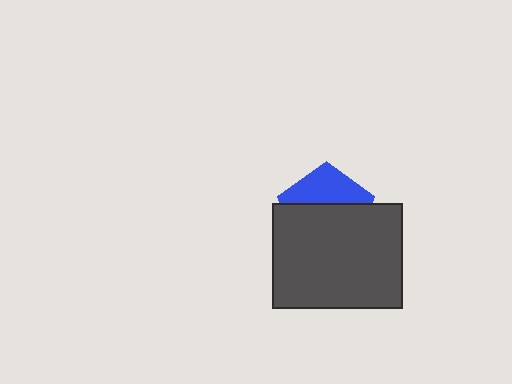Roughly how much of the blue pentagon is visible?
A small part of it is visible (roughly 39%).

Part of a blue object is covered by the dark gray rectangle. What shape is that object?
It is a pentagon.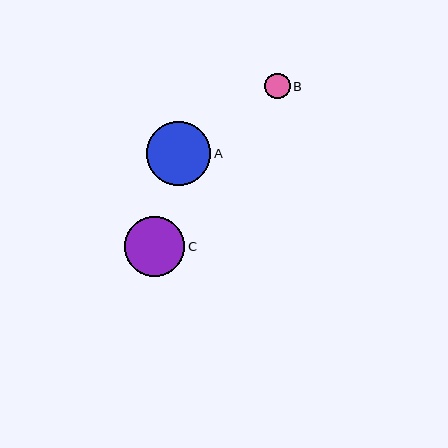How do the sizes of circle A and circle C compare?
Circle A and circle C are approximately the same size.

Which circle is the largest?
Circle A is the largest with a size of approximately 65 pixels.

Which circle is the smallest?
Circle B is the smallest with a size of approximately 25 pixels.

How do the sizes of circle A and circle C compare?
Circle A and circle C are approximately the same size.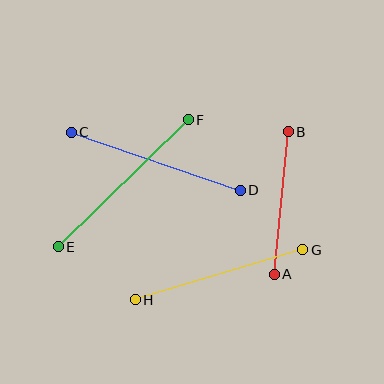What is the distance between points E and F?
The distance is approximately 182 pixels.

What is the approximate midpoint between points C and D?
The midpoint is at approximately (156, 161) pixels.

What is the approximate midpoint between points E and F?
The midpoint is at approximately (123, 183) pixels.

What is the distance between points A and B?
The distance is approximately 143 pixels.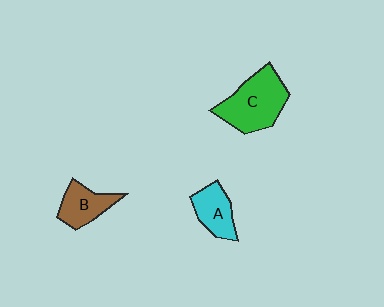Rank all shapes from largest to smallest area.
From largest to smallest: C (green), B (brown), A (cyan).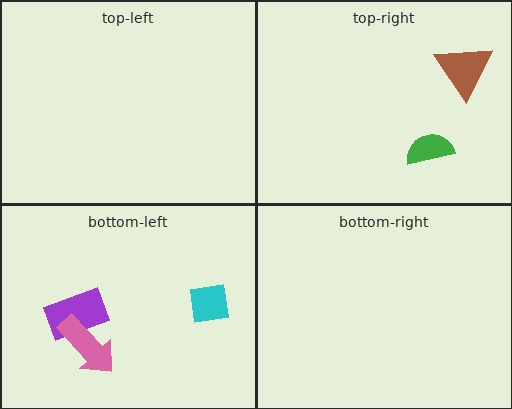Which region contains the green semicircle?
The top-right region.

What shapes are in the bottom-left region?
The purple rectangle, the pink arrow, the cyan square.